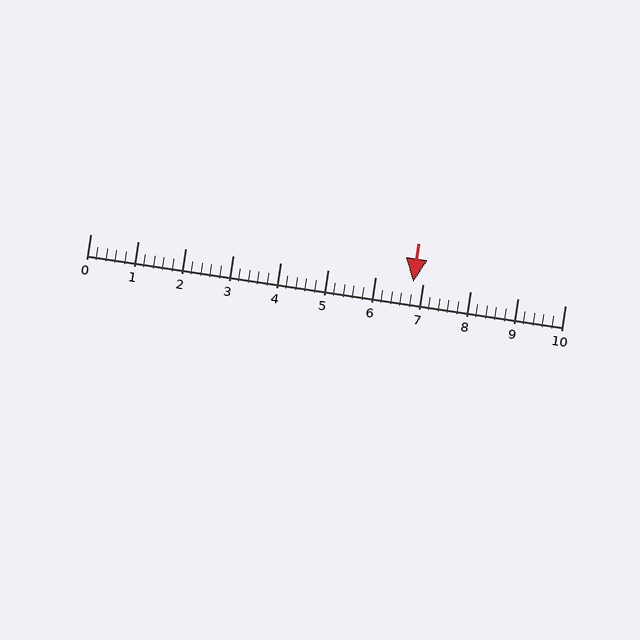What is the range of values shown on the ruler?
The ruler shows values from 0 to 10.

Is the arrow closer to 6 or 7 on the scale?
The arrow is closer to 7.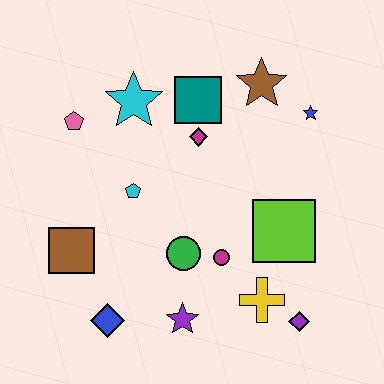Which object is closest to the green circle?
The magenta circle is closest to the green circle.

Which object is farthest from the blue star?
The blue diamond is farthest from the blue star.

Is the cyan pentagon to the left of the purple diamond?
Yes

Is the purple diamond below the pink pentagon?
Yes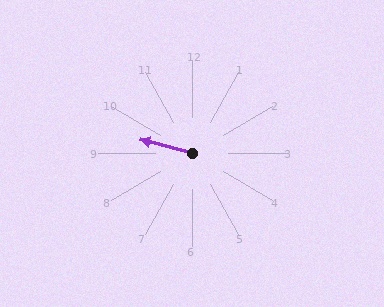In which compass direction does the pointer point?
West.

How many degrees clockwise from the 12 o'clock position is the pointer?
Approximately 285 degrees.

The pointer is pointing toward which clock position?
Roughly 10 o'clock.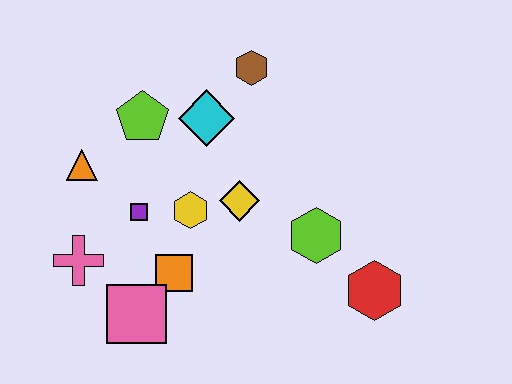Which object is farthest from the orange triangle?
The red hexagon is farthest from the orange triangle.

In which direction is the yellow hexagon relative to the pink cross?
The yellow hexagon is to the right of the pink cross.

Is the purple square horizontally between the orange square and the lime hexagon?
No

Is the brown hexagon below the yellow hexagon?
No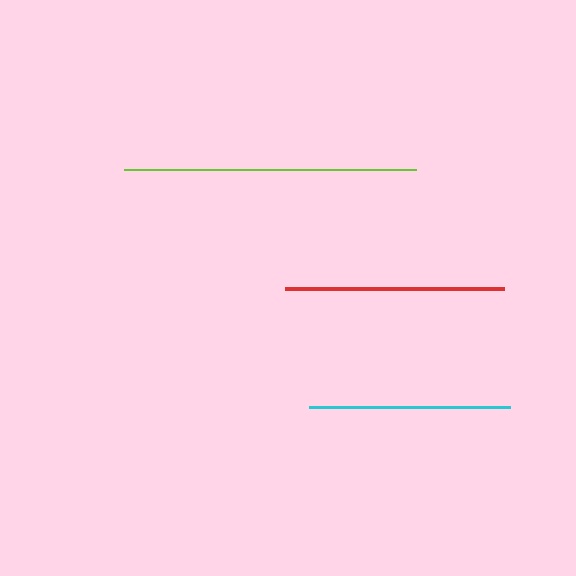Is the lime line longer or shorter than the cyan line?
The lime line is longer than the cyan line.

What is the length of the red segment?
The red segment is approximately 220 pixels long.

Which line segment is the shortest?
The cyan line is the shortest at approximately 201 pixels.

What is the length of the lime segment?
The lime segment is approximately 292 pixels long.